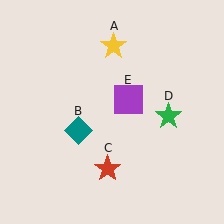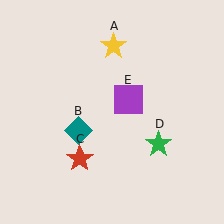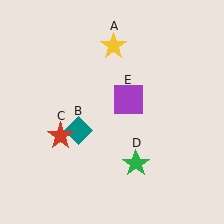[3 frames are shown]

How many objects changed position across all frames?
2 objects changed position: red star (object C), green star (object D).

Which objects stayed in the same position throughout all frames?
Yellow star (object A) and teal diamond (object B) and purple square (object E) remained stationary.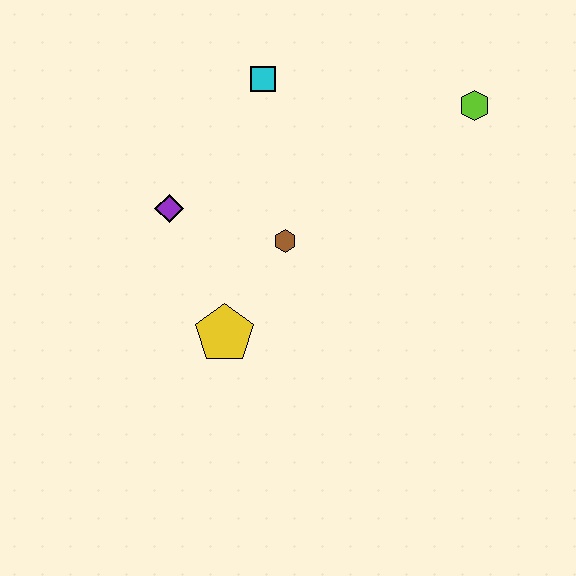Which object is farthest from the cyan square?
The yellow pentagon is farthest from the cyan square.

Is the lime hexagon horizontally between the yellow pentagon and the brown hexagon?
No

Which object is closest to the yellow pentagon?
The brown hexagon is closest to the yellow pentagon.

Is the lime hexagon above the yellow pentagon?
Yes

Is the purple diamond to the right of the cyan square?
No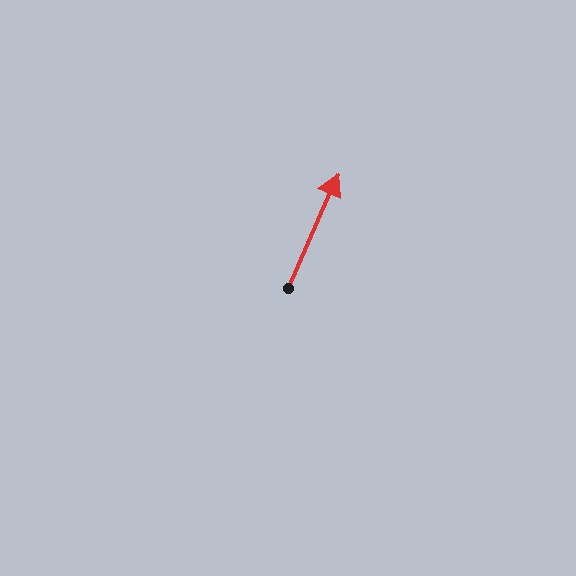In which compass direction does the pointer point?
Northeast.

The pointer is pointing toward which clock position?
Roughly 1 o'clock.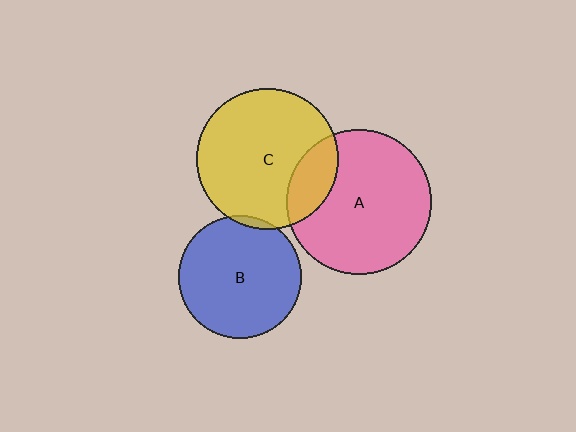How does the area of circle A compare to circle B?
Approximately 1.4 times.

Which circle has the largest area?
Circle A (pink).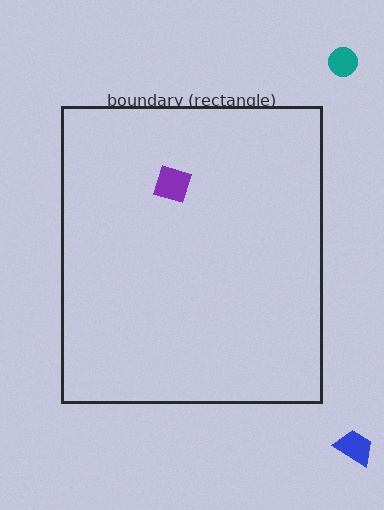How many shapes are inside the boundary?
1 inside, 2 outside.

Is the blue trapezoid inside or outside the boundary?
Outside.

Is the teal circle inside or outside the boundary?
Outside.